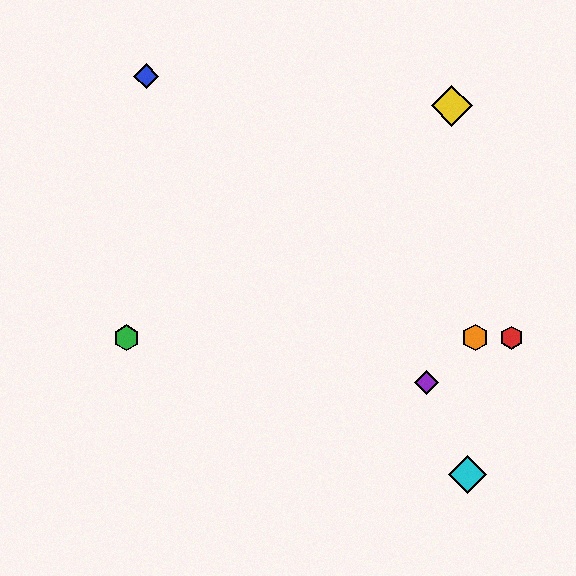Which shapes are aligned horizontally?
The red hexagon, the green hexagon, the orange hexagon are aligned horizontally.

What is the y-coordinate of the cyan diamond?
The cyan diamond is at y≈475.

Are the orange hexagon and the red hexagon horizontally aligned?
Yes, both are at y≈338.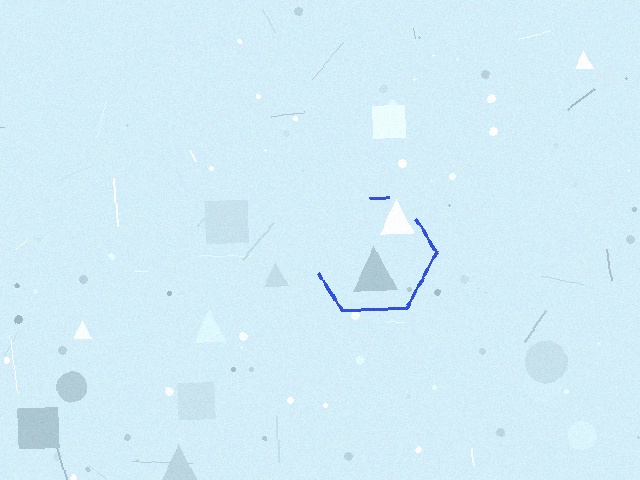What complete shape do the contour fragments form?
The contour fragments form a hexagon.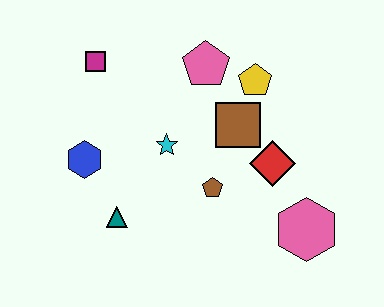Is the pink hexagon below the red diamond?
Yes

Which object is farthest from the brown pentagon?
The magenta square is farthest from the brown pentagon.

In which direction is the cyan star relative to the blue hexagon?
The cyan star is to the right of the blue hexagon.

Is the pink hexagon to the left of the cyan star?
No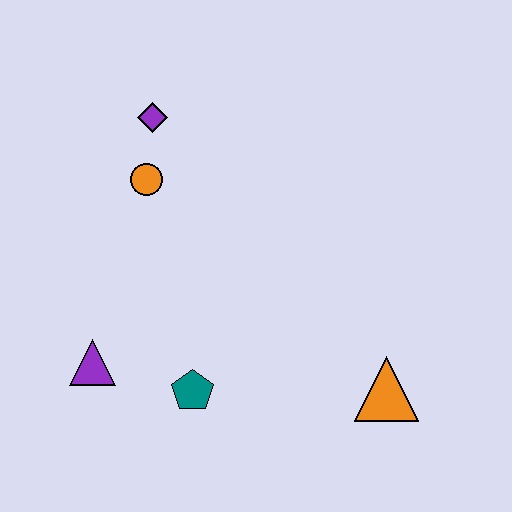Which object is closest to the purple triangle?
The teal pentagon is closest to the purple triangle.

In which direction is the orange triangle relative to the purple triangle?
The orange triangle is to the right of the purple triangle.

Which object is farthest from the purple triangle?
The orange triangle is farthest from the purple triangle.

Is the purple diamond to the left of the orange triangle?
Yes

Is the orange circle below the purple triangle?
No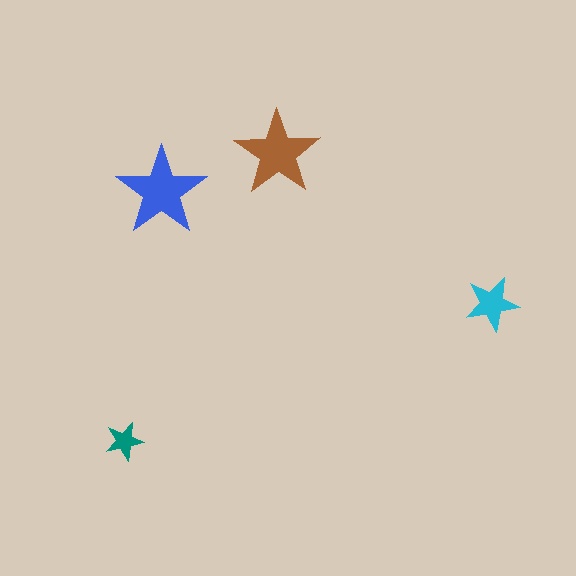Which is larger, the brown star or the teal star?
The brown one.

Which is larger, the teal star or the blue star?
The blue one.